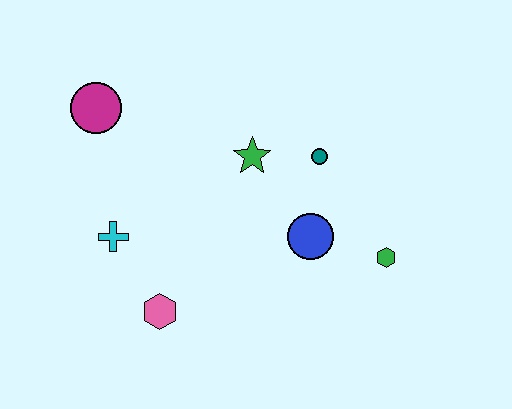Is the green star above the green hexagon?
Yes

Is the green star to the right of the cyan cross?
Yes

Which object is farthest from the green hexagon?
The magenta circle is farthest from the green hexagon.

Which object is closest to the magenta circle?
The cyan cross is closest to the magenta circle.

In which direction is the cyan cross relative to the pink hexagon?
The cyan cross is above the pink hexagon.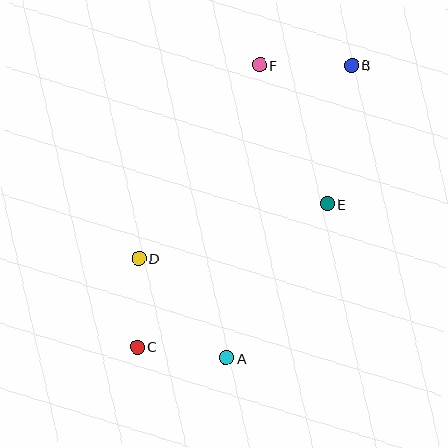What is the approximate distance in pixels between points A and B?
The distance between A and B is approximately 319 pixels.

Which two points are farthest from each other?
Points B and C are farthest from each other.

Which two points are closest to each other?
Points C and D are closest to each other.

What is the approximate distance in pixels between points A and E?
The distance between A and E is approximately 184 pixels.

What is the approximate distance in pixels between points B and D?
The distance between B and D is approximately 288 pixels.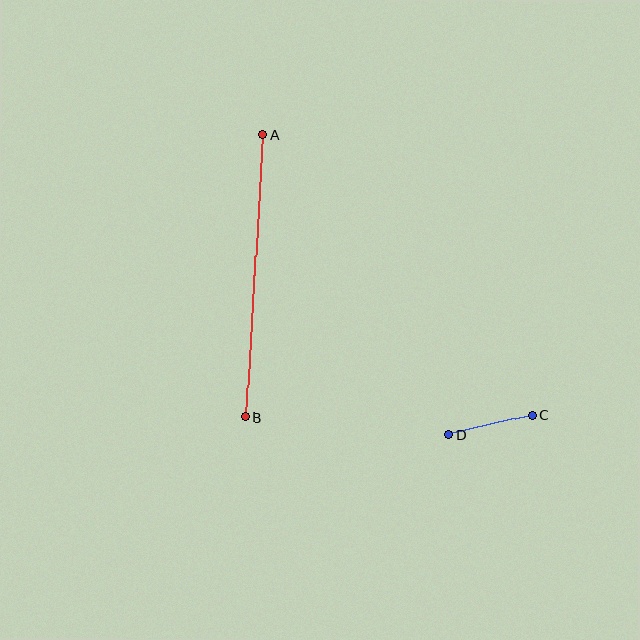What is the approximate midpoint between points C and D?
The midpoint is at approximately (491, 425) pixels.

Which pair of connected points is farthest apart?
Points A and B are farthest apart.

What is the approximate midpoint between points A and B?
The midpoint is at approximately (255, 276) pixels.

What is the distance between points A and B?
The distance is approximately 283 pixels.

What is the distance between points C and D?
The distance is approximately 86 pixels.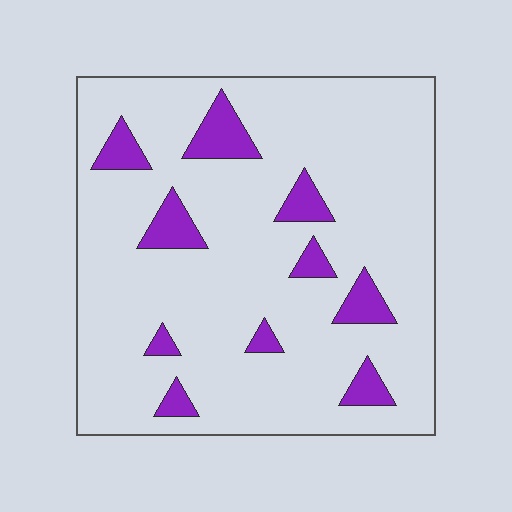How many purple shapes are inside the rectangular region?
10.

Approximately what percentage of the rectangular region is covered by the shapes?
Approximately 10%.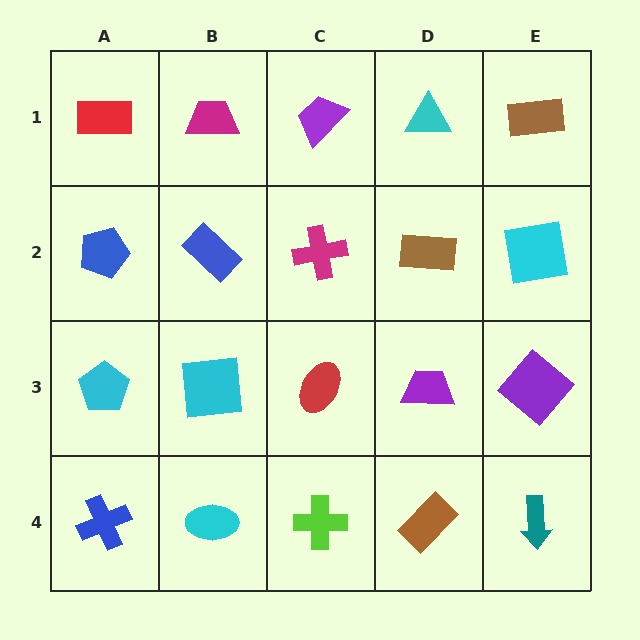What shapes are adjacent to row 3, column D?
A brown rectangle (row 2, column D), a brown rectangle (row 4, column D), a red ellipse (row 3, column C), a purple diamond (row 3, column E).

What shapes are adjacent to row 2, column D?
A cyan triangle (row 1, column D), a purple trapezoid (row 3, column D), a magenta cross (row 2, column C), a cyan square (row 2, column E).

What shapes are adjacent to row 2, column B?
A magenta trapezoid (row 1, column B), a cyan square (row 3, column B), a blue pentagon (row 2, column A), a magenta cross (row 2, column C).